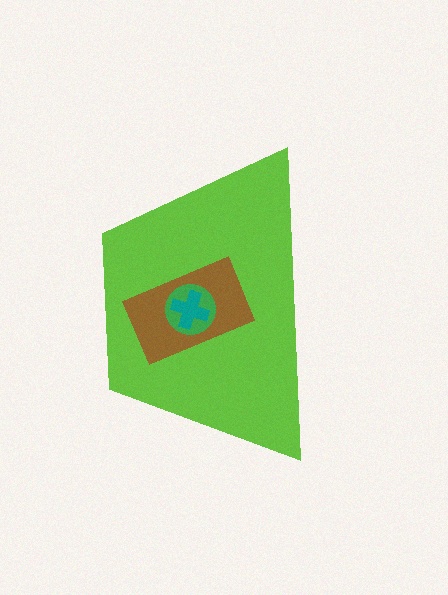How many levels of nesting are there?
4.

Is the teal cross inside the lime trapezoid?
Yes.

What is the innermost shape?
The teal cross.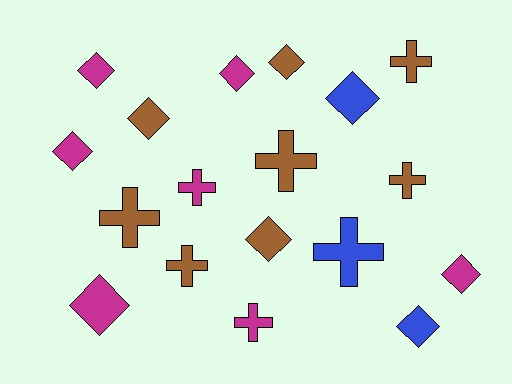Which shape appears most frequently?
Diamond, with 10 objects.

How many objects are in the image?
There are 18 objects.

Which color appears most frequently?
Brown, with 8 objects.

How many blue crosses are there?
There is 1 blue cross.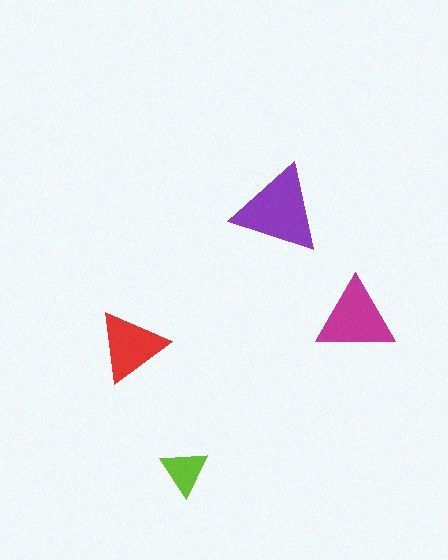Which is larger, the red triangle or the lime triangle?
The red one.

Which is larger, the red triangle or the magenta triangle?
The magenta one.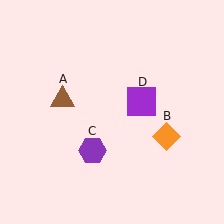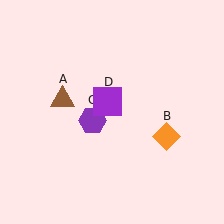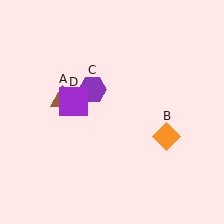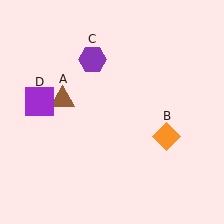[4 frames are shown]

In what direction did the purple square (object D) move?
The purple square (object D) moved left.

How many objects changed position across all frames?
2 objects changed position: purple hexagon (object C), purple square (object D).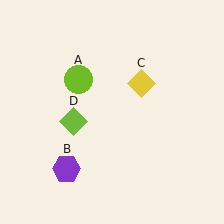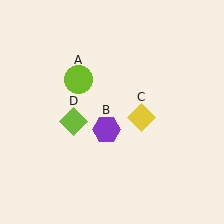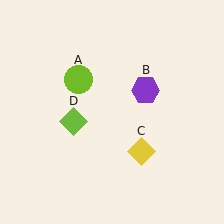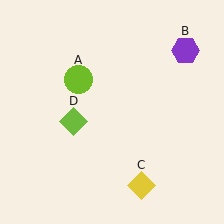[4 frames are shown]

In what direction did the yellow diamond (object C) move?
The yellow diamond (object C) moved down.